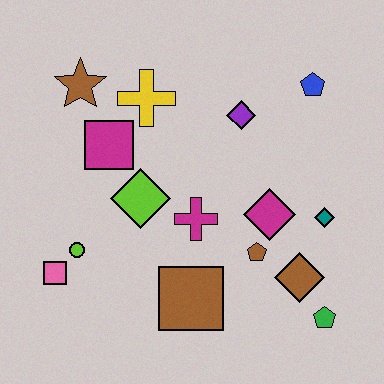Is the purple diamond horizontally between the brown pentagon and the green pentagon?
No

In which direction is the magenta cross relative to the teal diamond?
The magenta cross is to the left of the teal diamond.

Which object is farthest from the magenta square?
The green pentagon is farthest from the magenta square.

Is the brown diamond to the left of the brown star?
No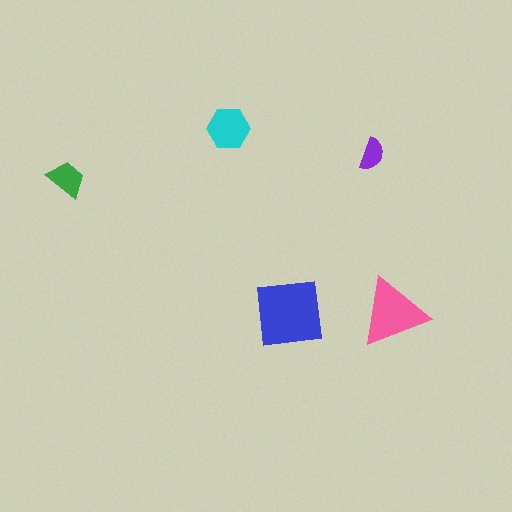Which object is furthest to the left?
The green trapezoid is leftmost.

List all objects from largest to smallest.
The blue square, the pink triangle, the cyan hexagon, the green trapezoid, the purple semicircle.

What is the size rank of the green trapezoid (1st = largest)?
4th.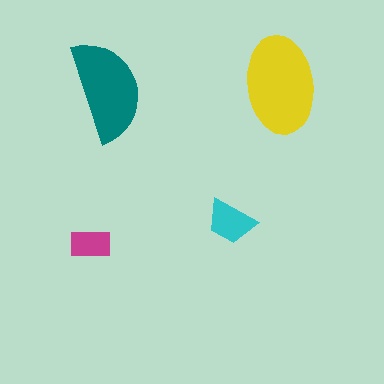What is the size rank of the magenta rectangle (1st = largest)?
4th.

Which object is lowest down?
The magenta rectangle is bottommost.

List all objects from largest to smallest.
The yellow ellipse, the teal semicircle, the cyan trapezoid, the magenta rectangle.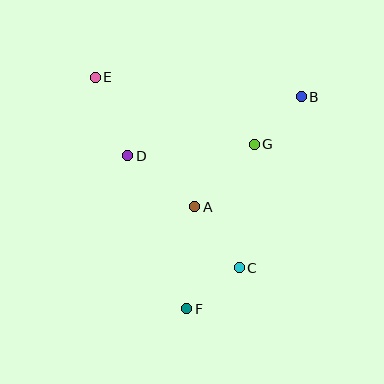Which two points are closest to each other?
Points C and F are closest to each other.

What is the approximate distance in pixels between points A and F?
The distance between A and F is approximately 102 pixels.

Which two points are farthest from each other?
Points E and F are farthest from each other.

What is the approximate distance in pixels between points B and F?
The distance between B and F is approximately 241 pixels.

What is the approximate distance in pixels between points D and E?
The distance between D and E is approximately 85 pixels.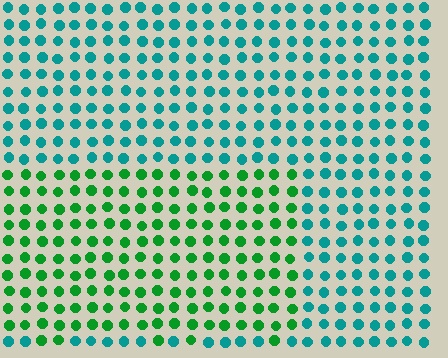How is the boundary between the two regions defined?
The boundary is defined purely by a slight shift in hue (about 46 degrees). Spacing, size, and orientation are identical on both sides.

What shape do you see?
I see a rectangle.